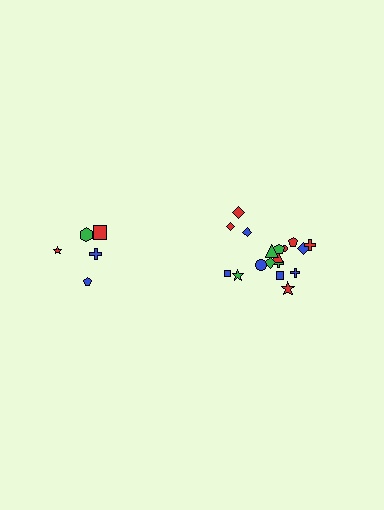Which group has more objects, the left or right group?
The right group.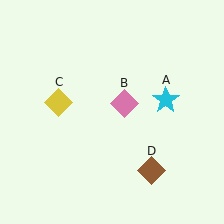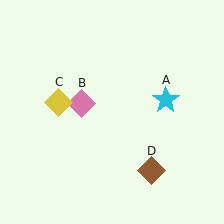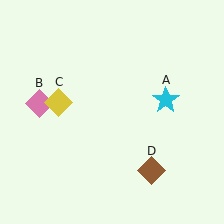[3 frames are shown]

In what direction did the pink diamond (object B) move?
The pink diamond (object B) moved left.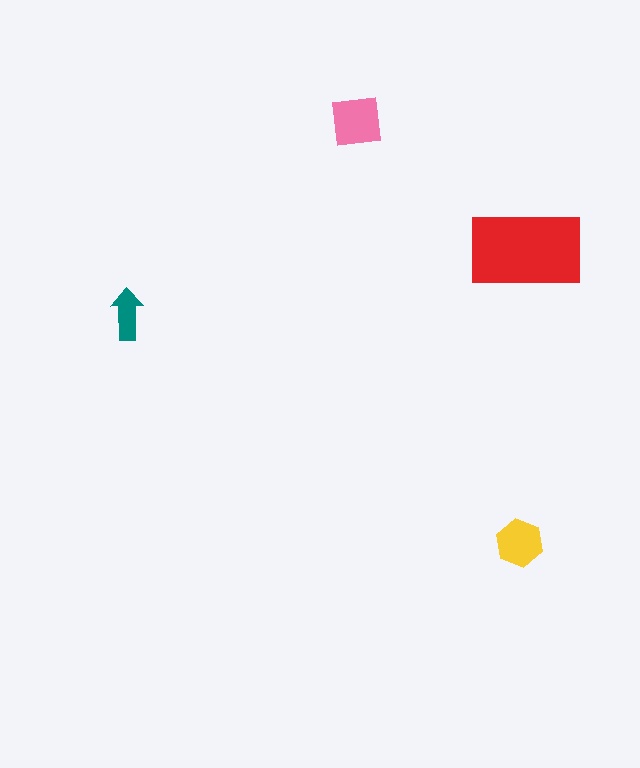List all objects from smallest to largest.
The teal arrow, the yellow hexagon, the pink square, the red rectangle.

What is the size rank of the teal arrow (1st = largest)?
4th.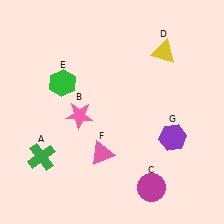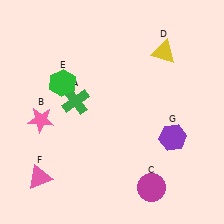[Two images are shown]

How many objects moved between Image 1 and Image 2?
3 objects moved between the two images.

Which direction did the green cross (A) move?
The green cross (A) moved up.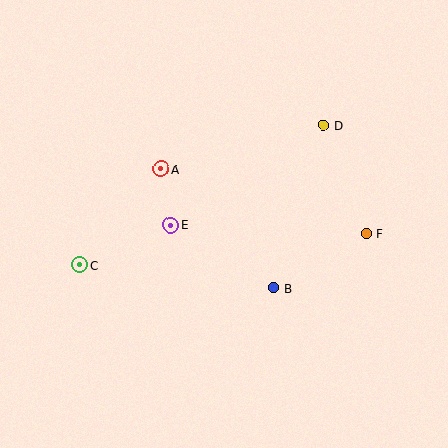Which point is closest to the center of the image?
Point E at (171, 225) is closest to the center.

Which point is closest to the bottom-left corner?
Point C is closest to the bottom-left corner.